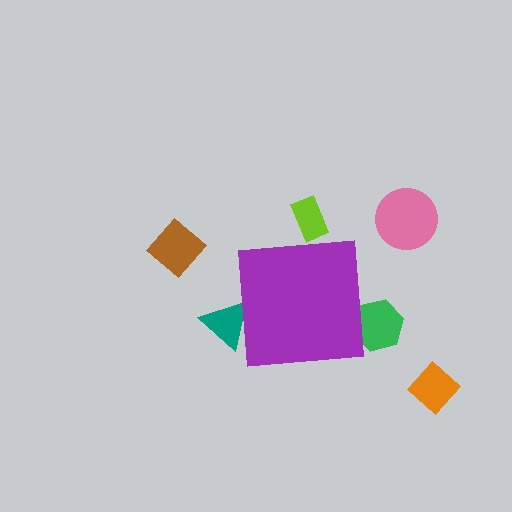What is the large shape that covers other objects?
A purple square.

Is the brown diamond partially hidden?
No, the brown diamond is fully visible.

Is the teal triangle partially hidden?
Yes, the teal triangle is partially hidden behind the purple square.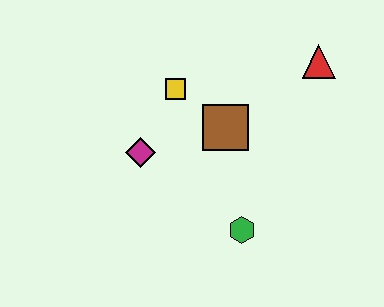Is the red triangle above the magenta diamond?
Yes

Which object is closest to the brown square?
The yellow square is closest to the brown square.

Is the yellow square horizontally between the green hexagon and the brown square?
No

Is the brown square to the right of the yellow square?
Yes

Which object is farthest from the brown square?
The red triangle is farthest from the brown square.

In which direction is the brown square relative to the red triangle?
The brown square is to the left of the red triangle.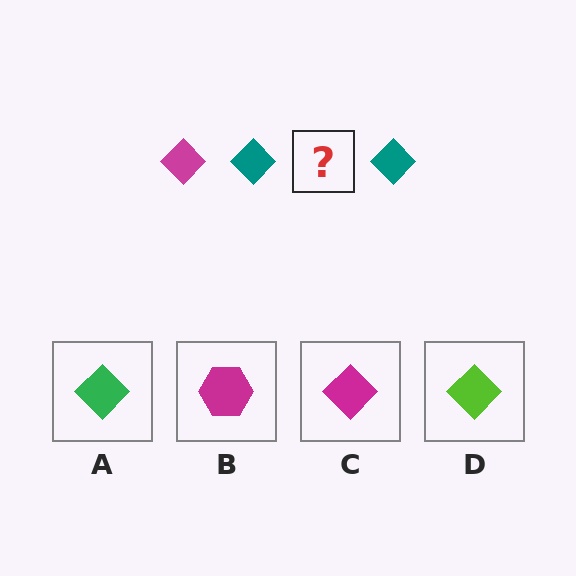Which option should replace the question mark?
Option C.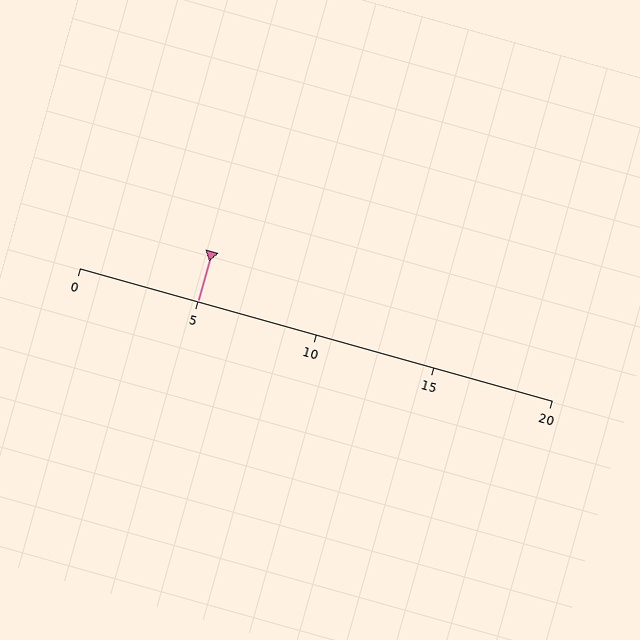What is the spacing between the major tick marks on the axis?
The major ticks are spaced 5 apart.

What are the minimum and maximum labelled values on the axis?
The axis runs from 0 to 20.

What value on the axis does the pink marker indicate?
The marker indicates approximately 5.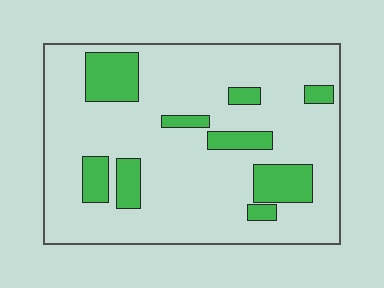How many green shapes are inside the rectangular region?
9.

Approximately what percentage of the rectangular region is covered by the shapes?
Approximately 20%.